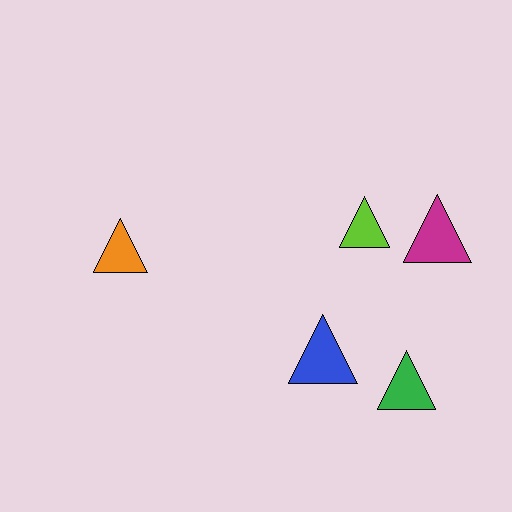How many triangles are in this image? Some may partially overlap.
There are 5 triangles.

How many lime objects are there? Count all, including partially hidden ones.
There is 1 lime object.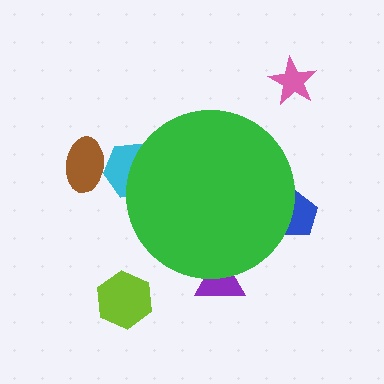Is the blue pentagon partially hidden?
Yes, the blue pentagon is partially hidden behind the green circle.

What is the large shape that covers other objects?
A green circle.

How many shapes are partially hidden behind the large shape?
3 shapes are partially hidden.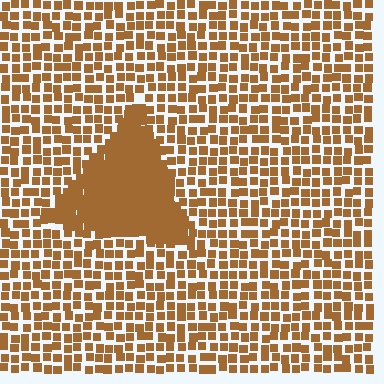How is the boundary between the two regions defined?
The boundary is defined by a change in element density (approximately 2.2x ratio). All elements are the same color, size, and shape.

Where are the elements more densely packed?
The elements are more densely packed inside the triangle boundary.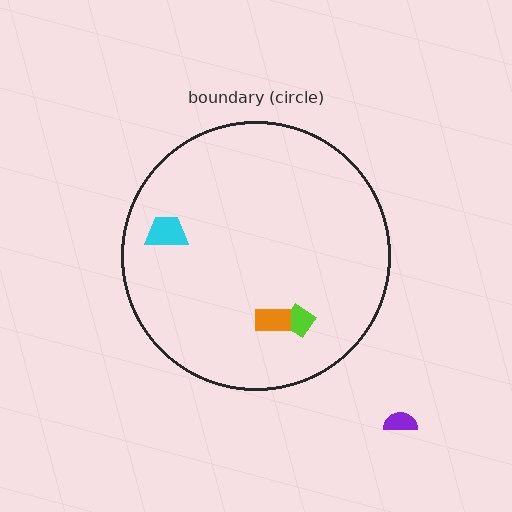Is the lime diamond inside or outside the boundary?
Inside.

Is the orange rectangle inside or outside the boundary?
Inside.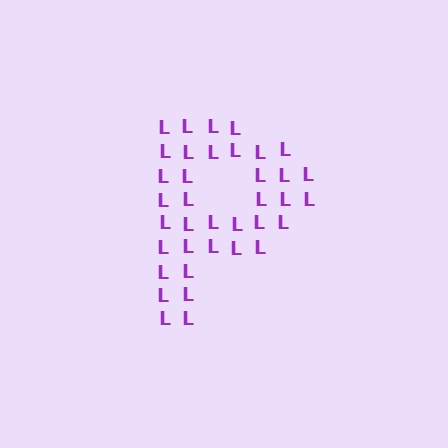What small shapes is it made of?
It is made of small letter L's.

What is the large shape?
The large shape is the letter P.